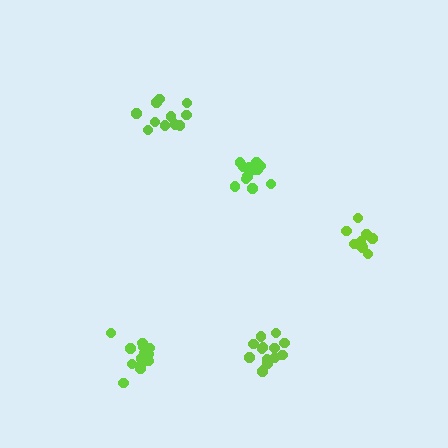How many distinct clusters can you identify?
There are 5 distinct clusters.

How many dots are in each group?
Group 1: 15 dots, Group 2: 11 dots, Group 3: 10 dots, Group 4: 15 dots, Group 5: 12 dots (63 total).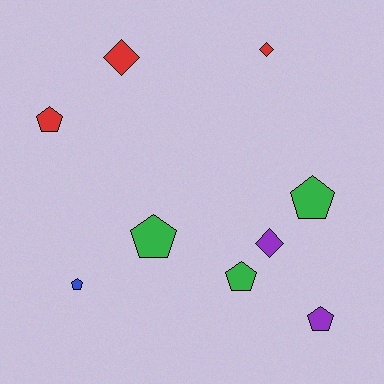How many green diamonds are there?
There are no green diamonds.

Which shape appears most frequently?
Pentagon, with 6 objects.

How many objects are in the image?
There are 9 objects.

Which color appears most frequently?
Red, with 3 objects.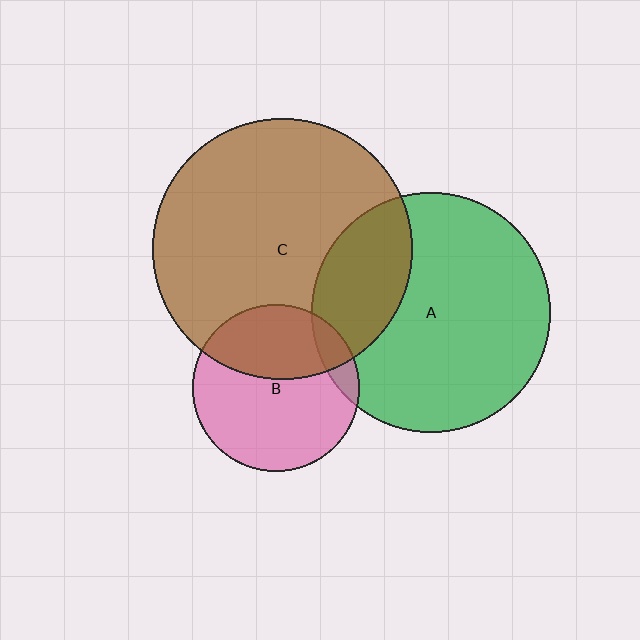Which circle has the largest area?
Circle C (brown).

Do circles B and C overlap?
Yes.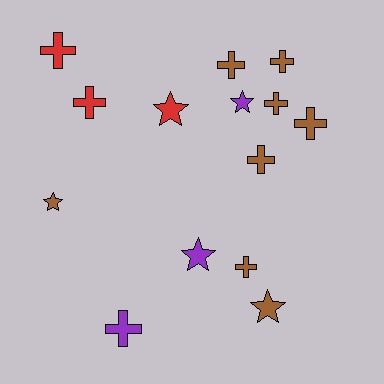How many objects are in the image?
There are 14 objects.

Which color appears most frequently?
Brown, with 8 objects.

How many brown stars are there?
There are 2 brown stars.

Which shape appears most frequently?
Cross, with 9 objects.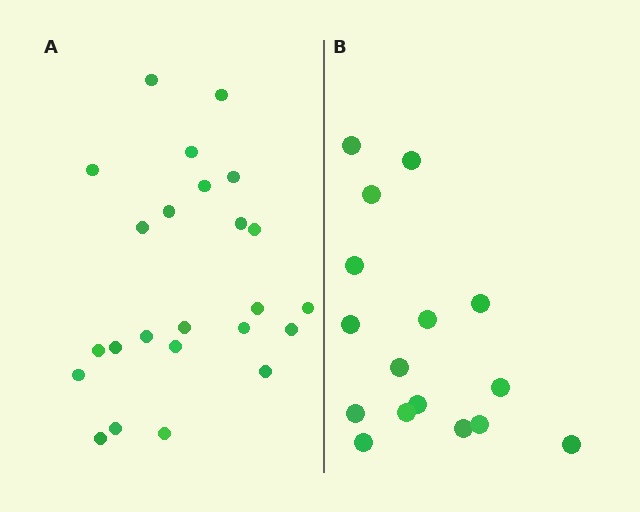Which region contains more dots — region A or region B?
Region A (the left region) has more dots.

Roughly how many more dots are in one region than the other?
Region A has roughly 8 or so more dots than region B.